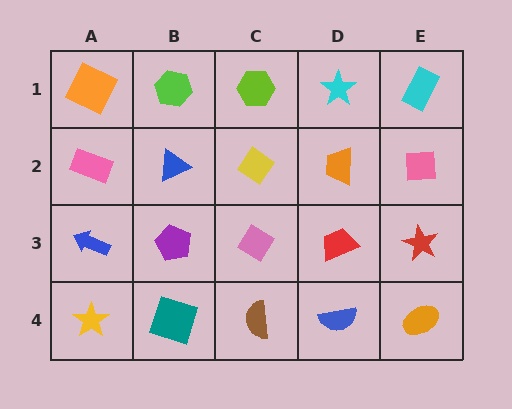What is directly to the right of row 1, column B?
A lime hexagon.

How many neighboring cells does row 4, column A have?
2.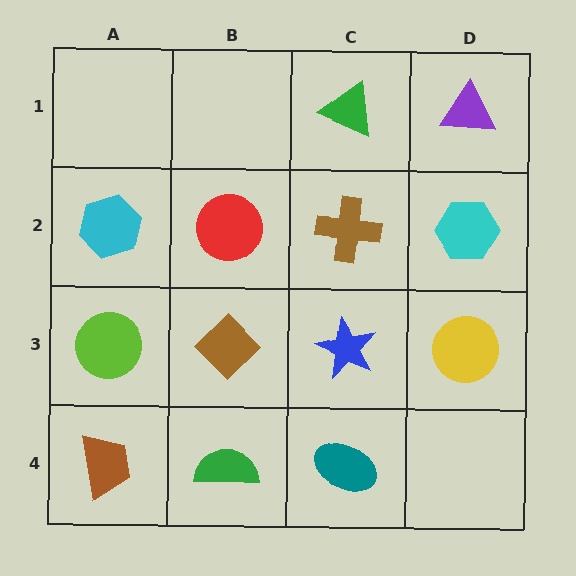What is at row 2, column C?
A brown cross.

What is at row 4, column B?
A green semicircle.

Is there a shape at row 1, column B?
No, that cell is empty.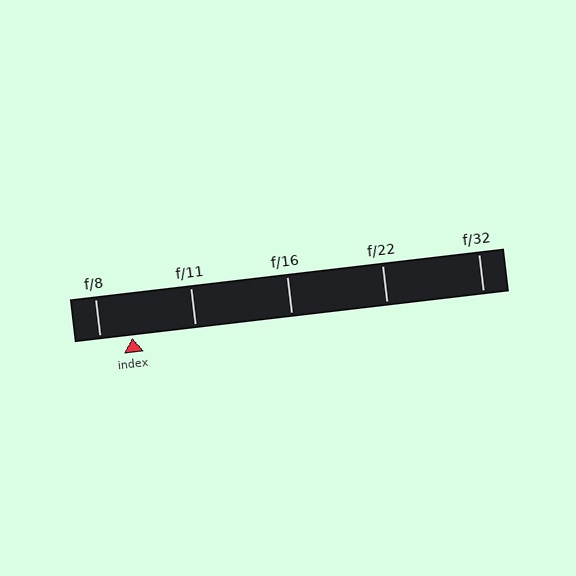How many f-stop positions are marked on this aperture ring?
There are 5 f-stop positions marked.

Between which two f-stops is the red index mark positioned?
The index mark is between f/8 and f/11.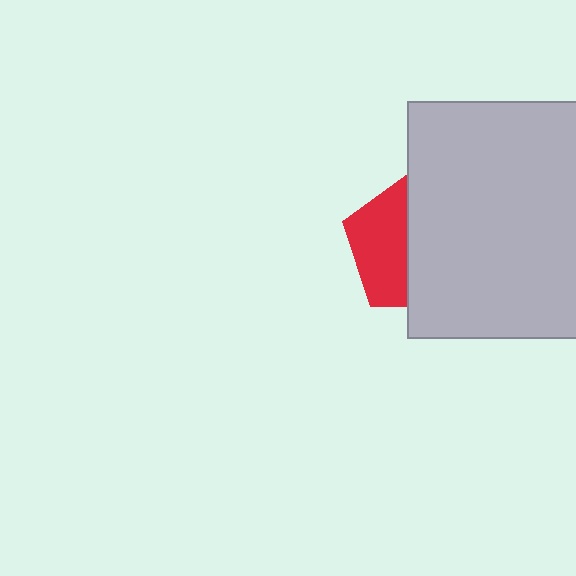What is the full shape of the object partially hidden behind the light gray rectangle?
The partially hidden object is a red pentagon.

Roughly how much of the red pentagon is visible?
A small part of it is visible (roughly 42%).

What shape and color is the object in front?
The object in front is a light gray rectangle.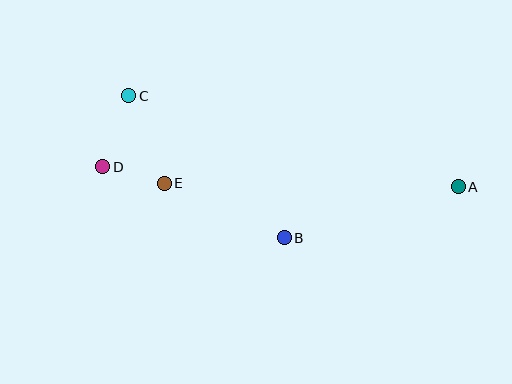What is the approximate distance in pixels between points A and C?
The distance between A and C is approximately 342 pixels.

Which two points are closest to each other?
Points D and E are closest to each other.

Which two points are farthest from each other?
Points A and D are farthest from each other.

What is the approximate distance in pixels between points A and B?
The distance between A and B is approximately 181 pixels.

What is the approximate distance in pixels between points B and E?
The distance between B and E is approximately 132 pixels.